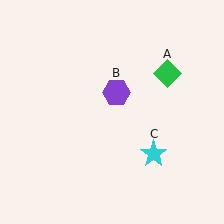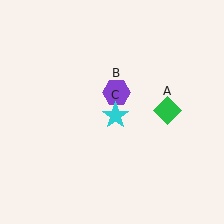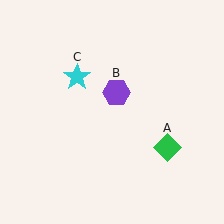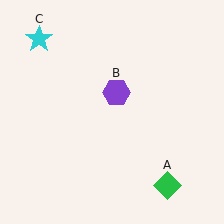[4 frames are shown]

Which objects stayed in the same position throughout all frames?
Purple hexagon (object B) remained stationary.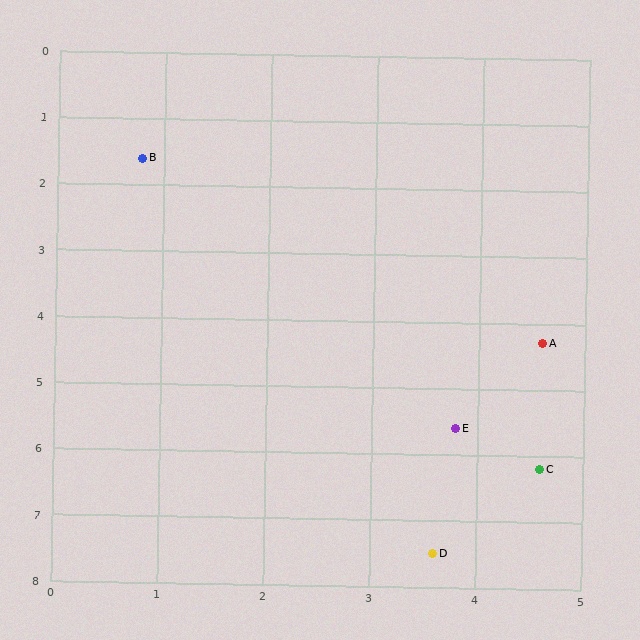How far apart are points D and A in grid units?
Points D and A are about 3.4 grid units apart.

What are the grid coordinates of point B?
Point B is at approximately (0.8, 1.6).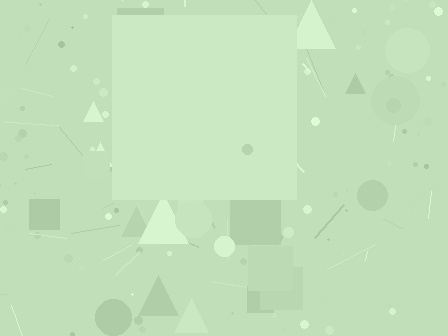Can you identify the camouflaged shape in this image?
The camouflaged shape is a square.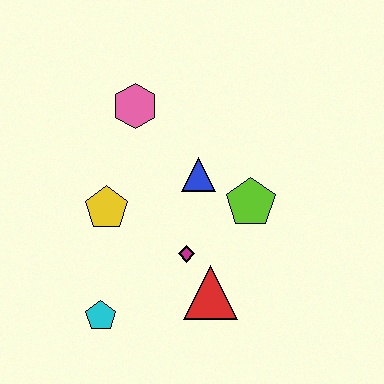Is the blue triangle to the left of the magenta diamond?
No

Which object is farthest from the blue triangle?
The cyan pentagon is farthest from the blue triangle.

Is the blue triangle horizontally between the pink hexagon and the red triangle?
Yes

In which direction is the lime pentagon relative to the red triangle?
The lime pentagon is above the red triangle.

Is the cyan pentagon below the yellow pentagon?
Yes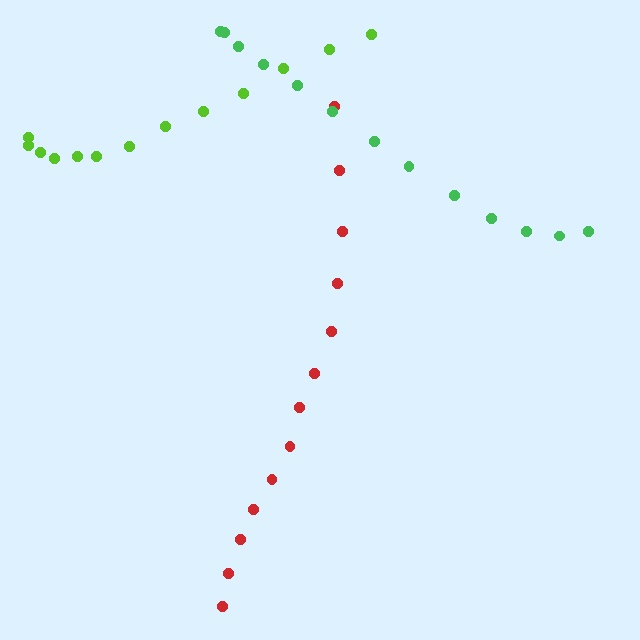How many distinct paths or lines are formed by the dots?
There are 3 distinct paths.